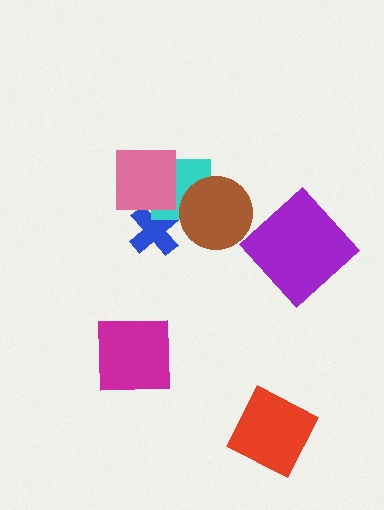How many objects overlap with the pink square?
1 object overlaps with the pink square.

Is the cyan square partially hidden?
Yes, it is partially covered by another shape.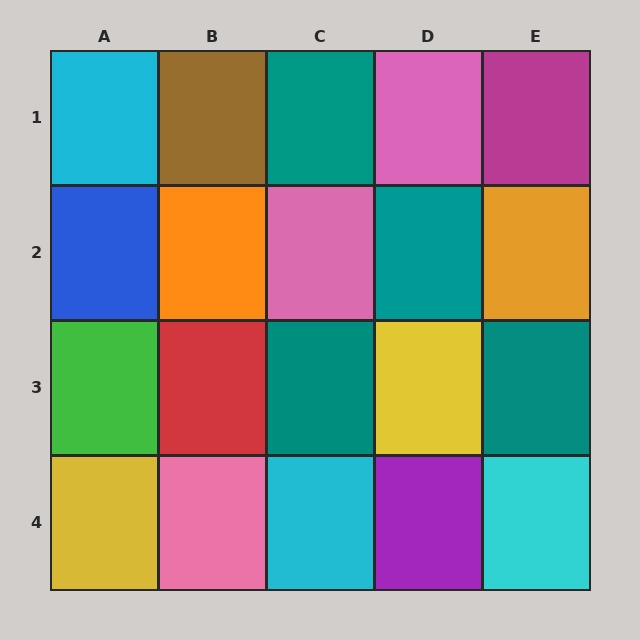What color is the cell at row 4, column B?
Pink.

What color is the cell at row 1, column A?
Cyan.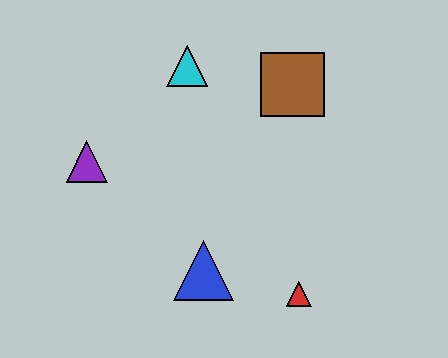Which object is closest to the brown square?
The cyan triangle is closest to the brown square.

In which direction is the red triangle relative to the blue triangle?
The red triangle is to the right of the blue triangle.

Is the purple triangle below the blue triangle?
No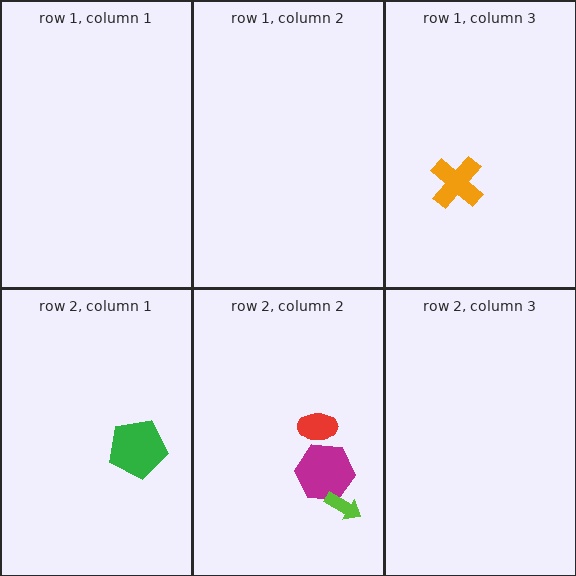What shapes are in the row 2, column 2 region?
The magenta hexagon, the lime arrow, the red ellipse.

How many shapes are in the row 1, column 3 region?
1.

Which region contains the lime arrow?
The row 2, column 2 region.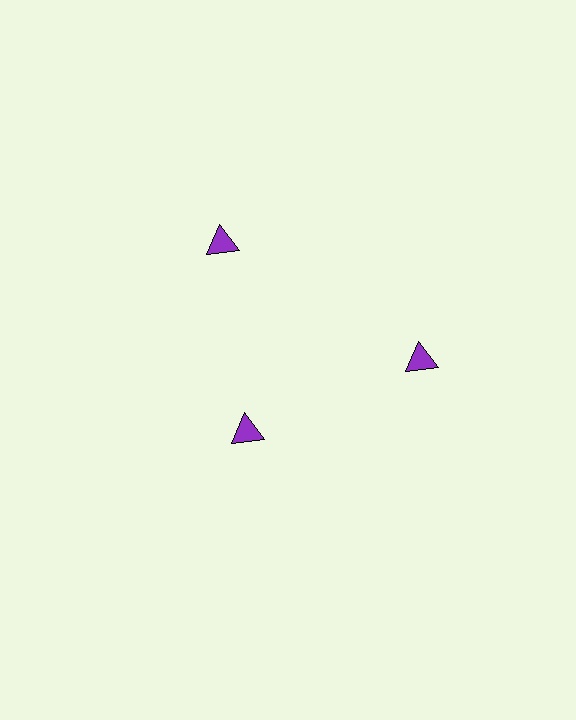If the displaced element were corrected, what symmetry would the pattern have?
It would have 3-fold rotational symmetry — the pattern would map onto itself every 120 degrees.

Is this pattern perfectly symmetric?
No. The 3 purple triangles are arranged in a ring, but one element near the 7 o'clock position is pulled inward toward the center, breaking the 3-fold rotational symmetry.